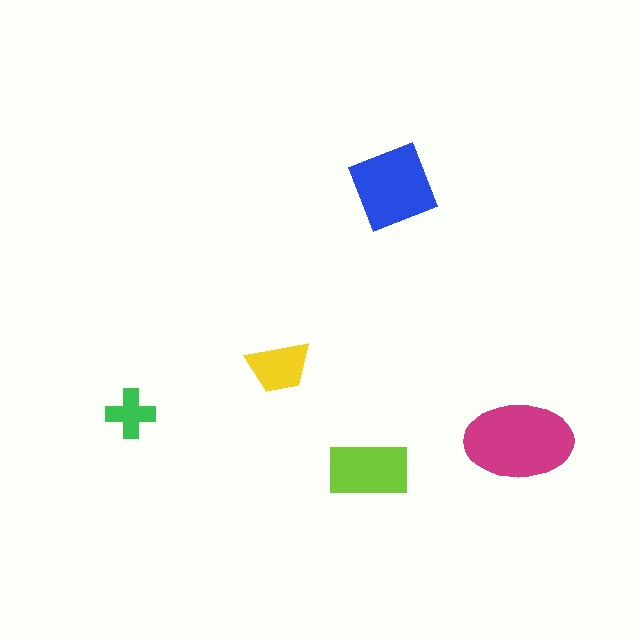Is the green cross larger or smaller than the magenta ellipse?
Smaller.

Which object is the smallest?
The green cross.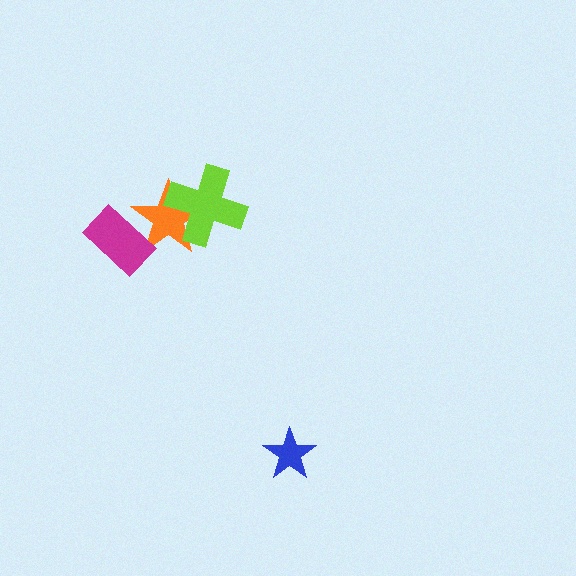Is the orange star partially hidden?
Yes, it is partially covered by another shape.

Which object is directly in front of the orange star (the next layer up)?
The magenta rectangle is directly in front of the orange star.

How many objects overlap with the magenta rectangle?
1 object overlaps with the magenta rectangle.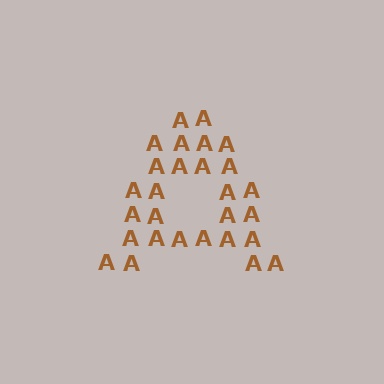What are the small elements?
The small elements are letter A's.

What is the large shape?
The large shape is the letter A.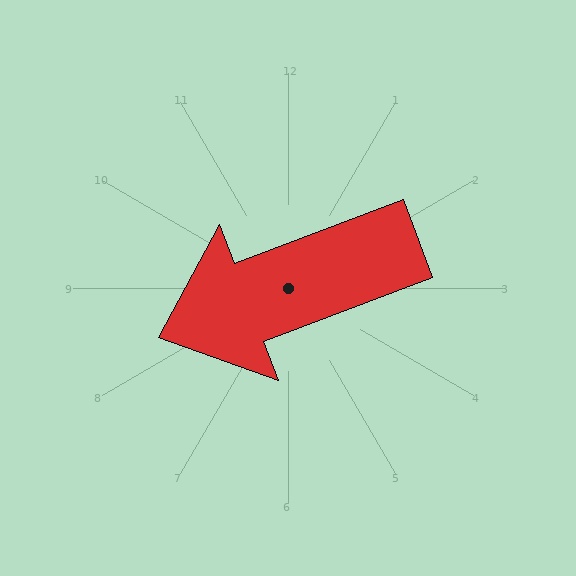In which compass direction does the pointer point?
West.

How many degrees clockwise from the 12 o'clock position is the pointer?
Approximately 249 degrees.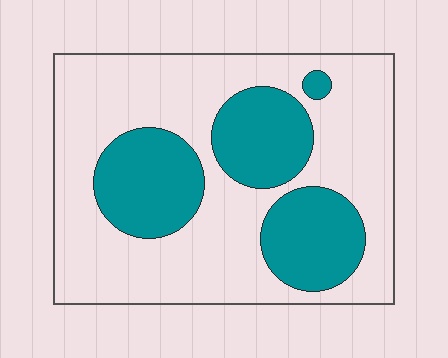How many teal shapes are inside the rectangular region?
4.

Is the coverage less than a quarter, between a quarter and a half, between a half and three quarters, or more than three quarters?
Between a quarter and a half.